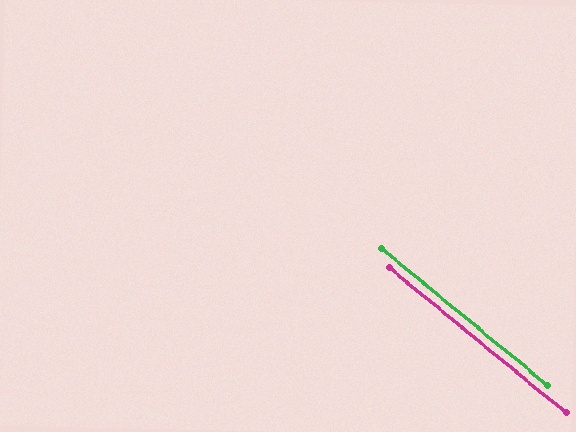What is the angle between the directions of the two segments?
Approximately 0 degrees.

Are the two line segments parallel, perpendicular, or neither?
Parallel — their directions differ by only 0.1°.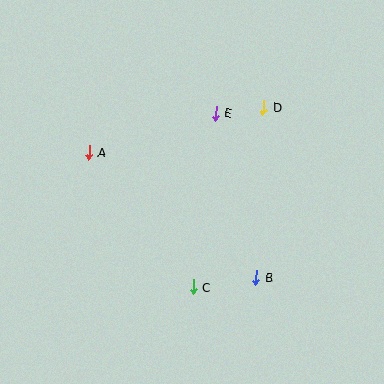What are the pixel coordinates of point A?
Point A is at (89, 152).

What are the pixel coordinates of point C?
Point C is at (193, 287).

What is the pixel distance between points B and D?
The distance between B and D is 170 pixels.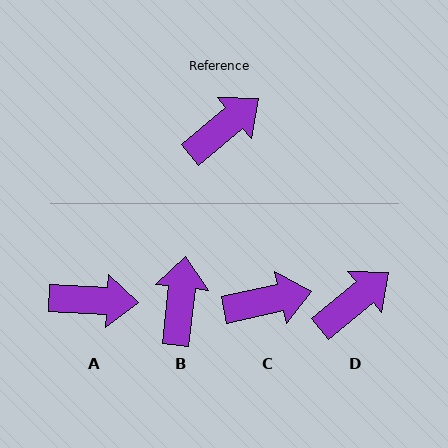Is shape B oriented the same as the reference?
No, it is off by about 44 degrees.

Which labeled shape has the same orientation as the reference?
D.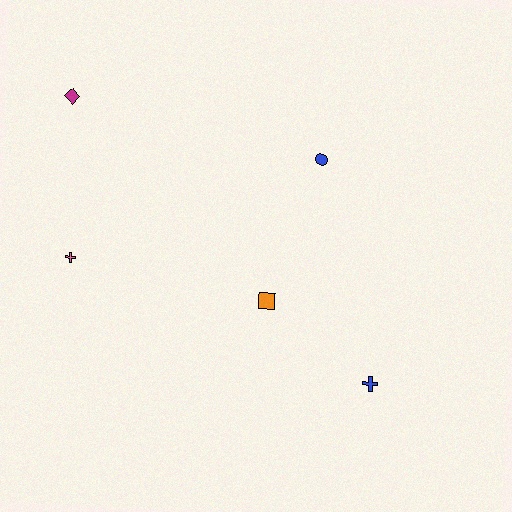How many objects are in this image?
There are 5 objects.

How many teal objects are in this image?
There are no teal objects.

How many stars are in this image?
There are no stars.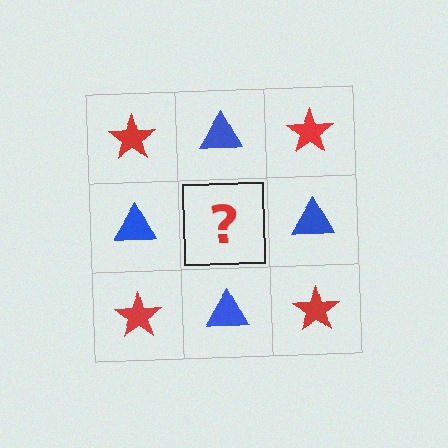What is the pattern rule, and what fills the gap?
The rule is that it alternates red star and blue triangle in a checkerboard pattern. The gap should be filled with a red star.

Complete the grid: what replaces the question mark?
The question mark should be replaced with a red star.